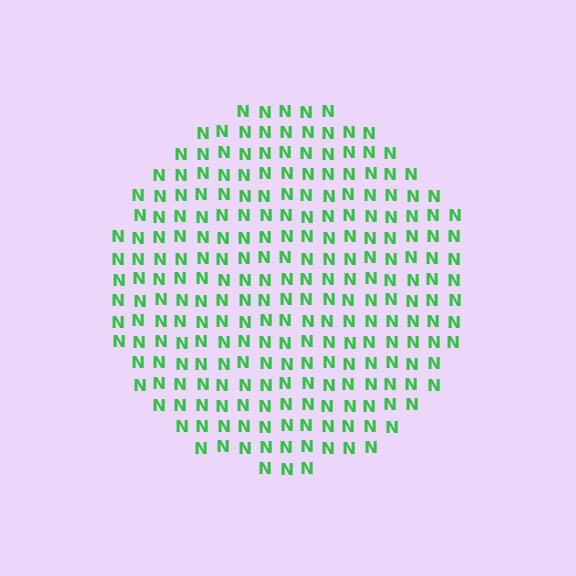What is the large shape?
The large shape is a circle.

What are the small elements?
The small elements are letter N's.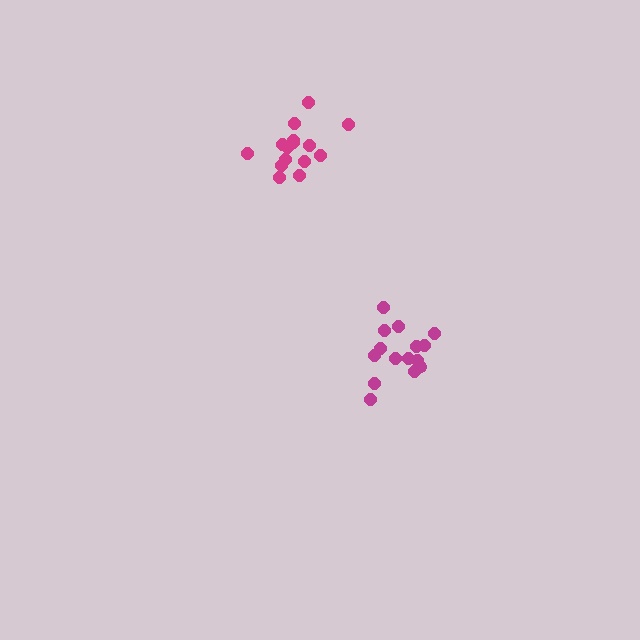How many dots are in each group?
Group 1: 15 dots, Group 2: 15 dots (30 total).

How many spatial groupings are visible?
There are 2 spatial groupings.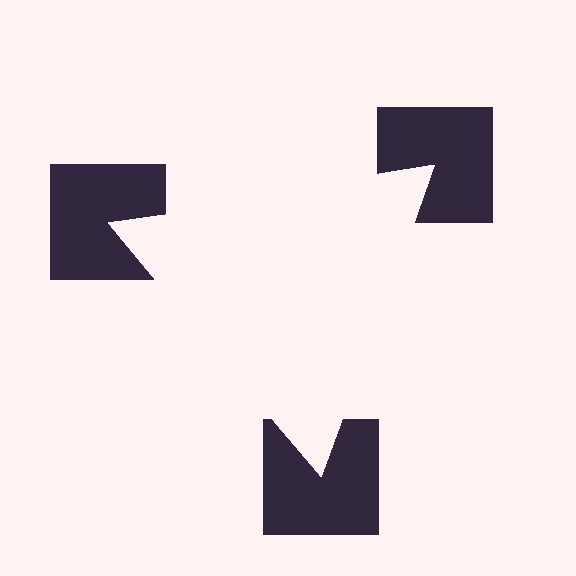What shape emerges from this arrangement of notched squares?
An illusory triangle — its edges are inferred from the aligned wedge cuts in the notched squares, not physically drawn.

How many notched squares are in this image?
There are 3 — one at each vertex of the illusory triangle.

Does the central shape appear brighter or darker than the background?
It typically appears slightly brighter than the background, even though no actual brightness change is drawn.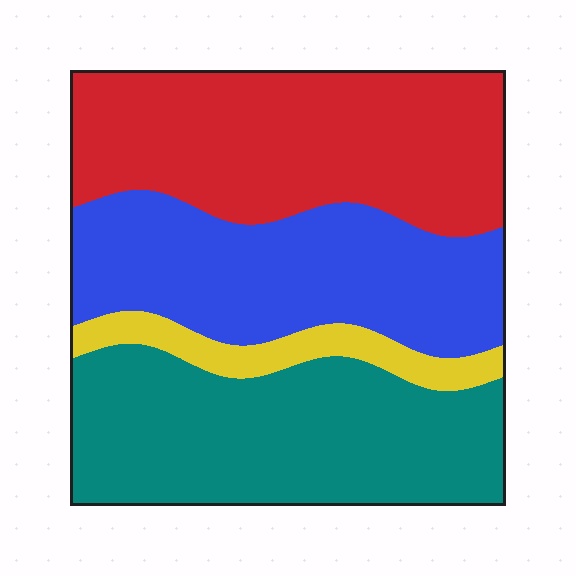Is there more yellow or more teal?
Teal.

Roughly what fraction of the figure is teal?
Teal covers roughly 30% of the figure.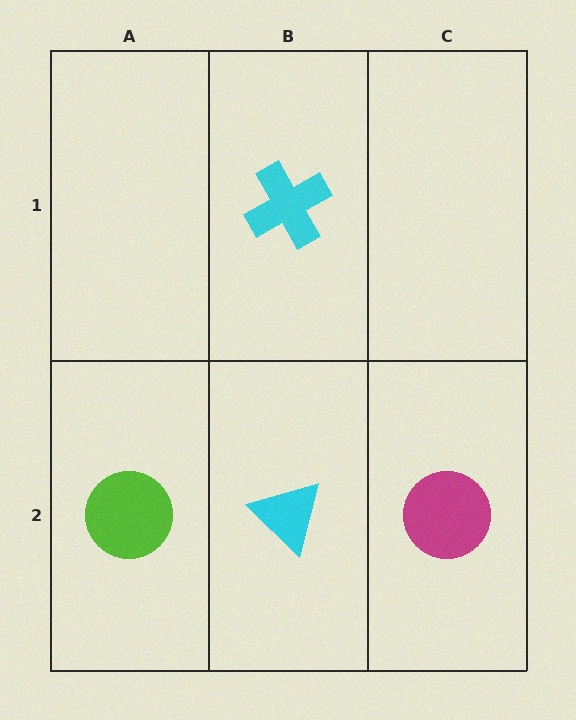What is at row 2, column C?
A magenta circle.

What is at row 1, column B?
A cyan cross.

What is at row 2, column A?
A lime circle.